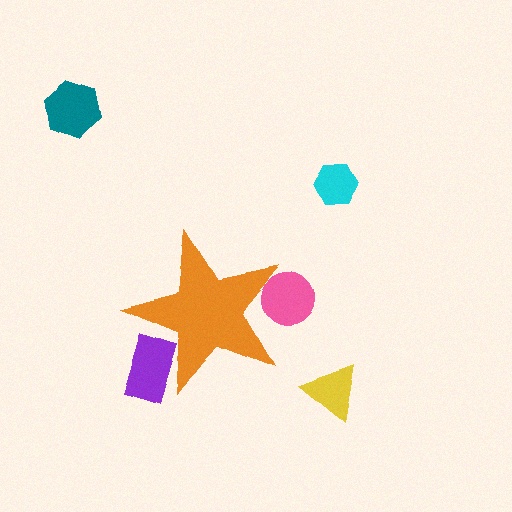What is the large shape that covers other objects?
An orange star.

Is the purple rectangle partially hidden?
Yes, the purple rectangle is partially hidden behind the orange star.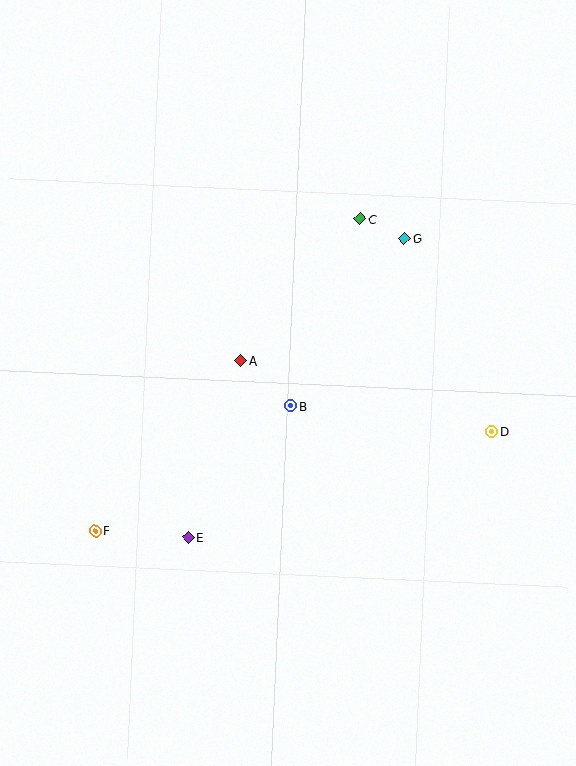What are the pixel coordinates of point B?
Point B is at (291, 406).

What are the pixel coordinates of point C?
Point C is at (360, 219).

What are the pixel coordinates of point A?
Point A is at (241, 360).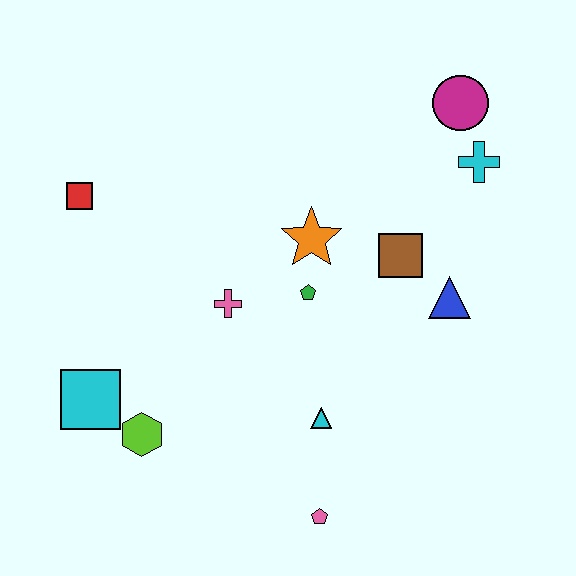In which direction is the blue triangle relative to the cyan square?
The blue triangle is to the right of the cyan square.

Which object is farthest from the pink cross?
The magenta circle is farthest from the pink cross.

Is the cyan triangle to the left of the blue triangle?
Yes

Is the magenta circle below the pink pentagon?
No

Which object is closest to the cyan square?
The lime hexagon is closest to the cyan square.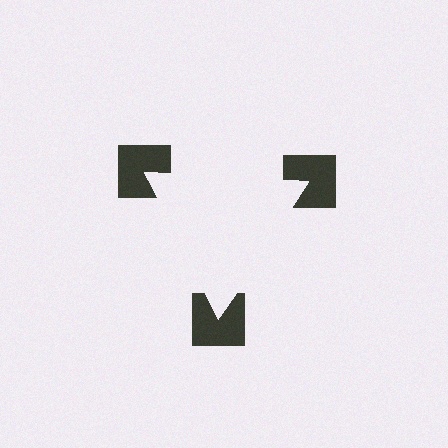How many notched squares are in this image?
There are 3 — one at each vertex of the illusory triangle.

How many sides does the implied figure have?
3 sides.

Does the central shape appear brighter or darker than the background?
It typically appears slightly brighter than the background, even though no actual brightness change is drawn.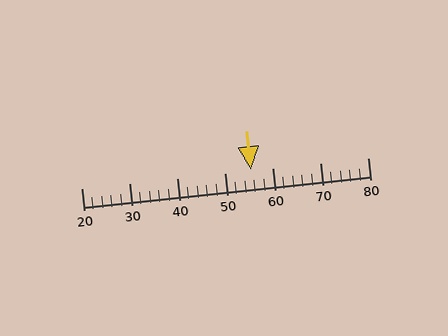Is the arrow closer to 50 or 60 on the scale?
The arrow is closer to 60.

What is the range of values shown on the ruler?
The ruler shows values from 20 to 80.